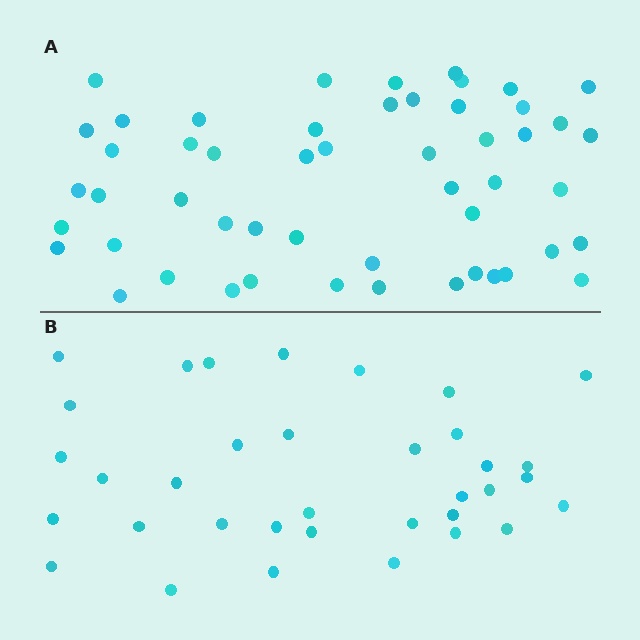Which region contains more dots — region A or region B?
Region A (the top region) has more dots.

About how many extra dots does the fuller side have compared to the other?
Region A has approximately 15 more dots than region B.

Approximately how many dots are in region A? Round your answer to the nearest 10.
About 50 dots. (The exact count is 52, which rounds to 50.)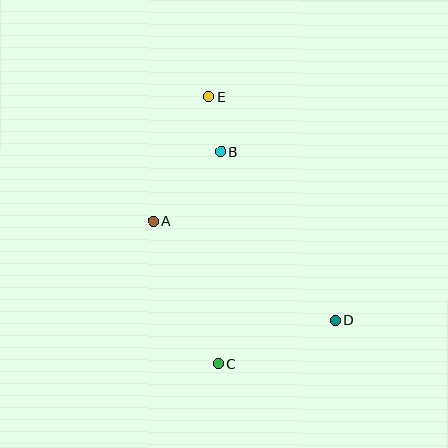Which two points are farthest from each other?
Points C and E are farthest from each other.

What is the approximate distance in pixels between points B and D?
The distance between B and D is approximately 204 pixels.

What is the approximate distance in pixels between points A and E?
The distance between A and E is approximately 136 pixels.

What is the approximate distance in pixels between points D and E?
The distance between D and E is approximately 257 pixels.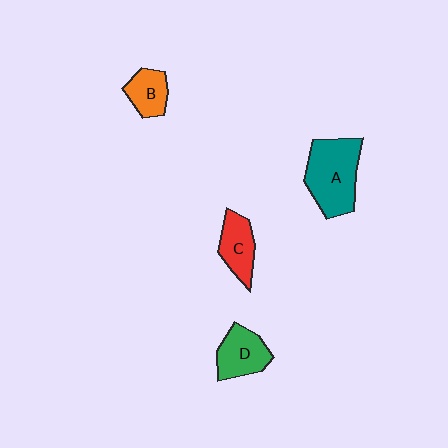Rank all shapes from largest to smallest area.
From largest to smallest: A (teal), D (green), C (red), B (orange).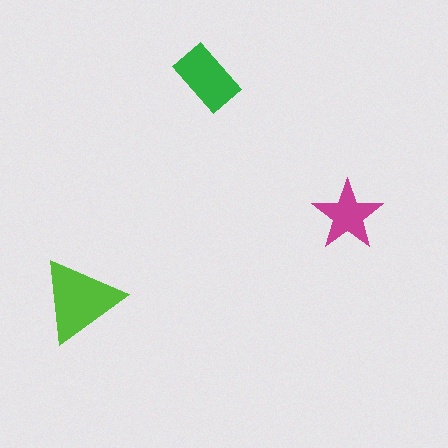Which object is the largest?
The lime triangle.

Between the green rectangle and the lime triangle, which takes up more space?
The lime triangle.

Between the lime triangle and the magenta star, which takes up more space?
The lime triangle.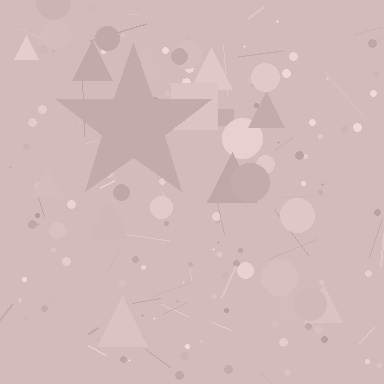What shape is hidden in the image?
A star is hidden in the image.